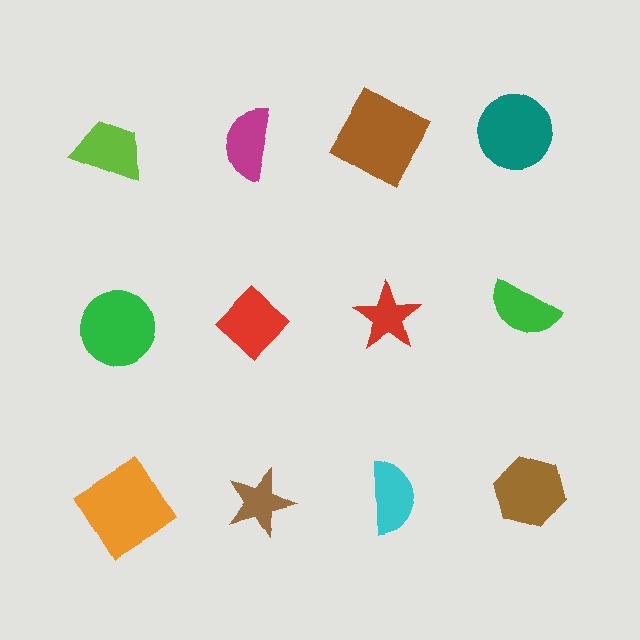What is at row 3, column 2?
A brown star.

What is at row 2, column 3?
A red star.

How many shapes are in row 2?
4 shapes.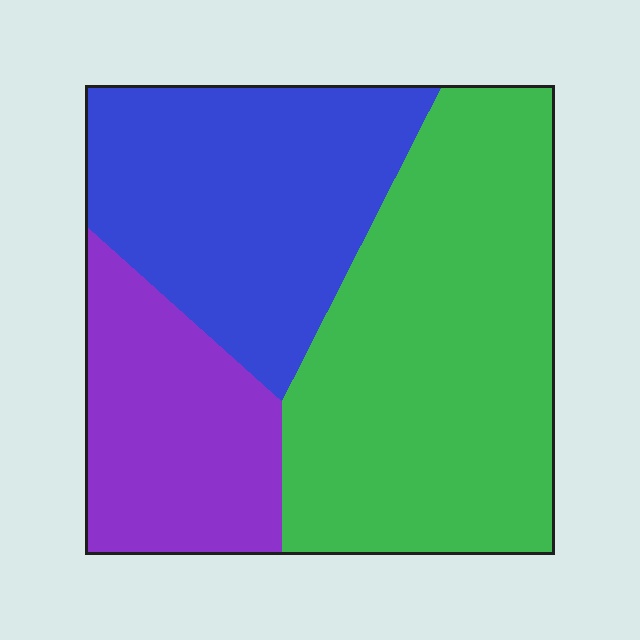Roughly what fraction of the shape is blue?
Blue covers roughly 30% of the shape.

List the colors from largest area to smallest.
From largest to smallest: green, blue, purple.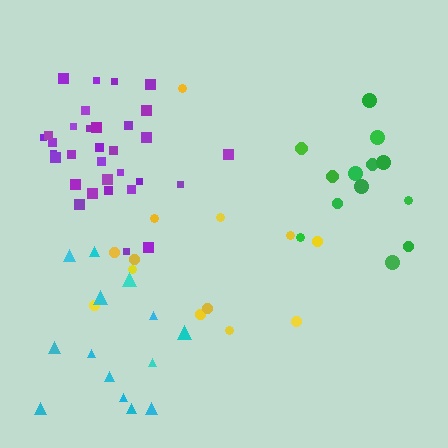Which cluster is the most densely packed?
Purple.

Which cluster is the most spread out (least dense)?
Yellow.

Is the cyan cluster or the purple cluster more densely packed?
Purple.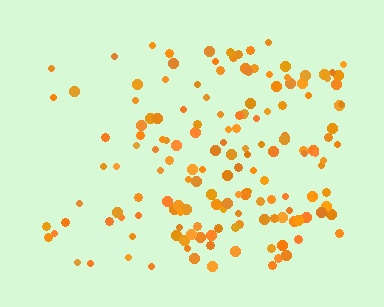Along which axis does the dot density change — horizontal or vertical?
Horizontal.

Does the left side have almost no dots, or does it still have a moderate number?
Still a moderate number, just noticeably fewer than the right.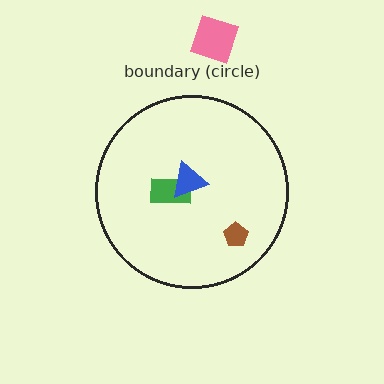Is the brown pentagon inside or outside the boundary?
Inside.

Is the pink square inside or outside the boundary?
Outside.